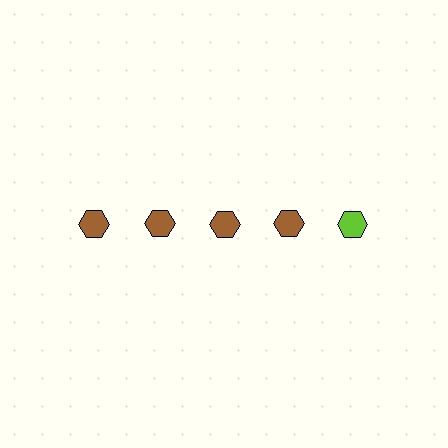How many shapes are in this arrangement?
There are 5 shapes arranged in a grid pattern.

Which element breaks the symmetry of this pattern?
The lime hexagon in the top row, rightmost column breaks the symmetry. All other shapes are brown hexagons.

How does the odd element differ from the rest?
It has a different color: lime instead of brown.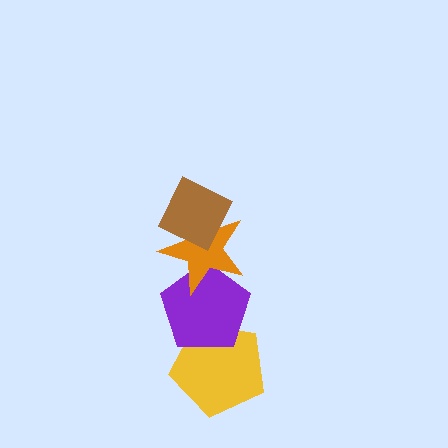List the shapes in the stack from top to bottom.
From top to bottom: the brown diamond, the orange star, the purple pentagon, the yellow pentagon.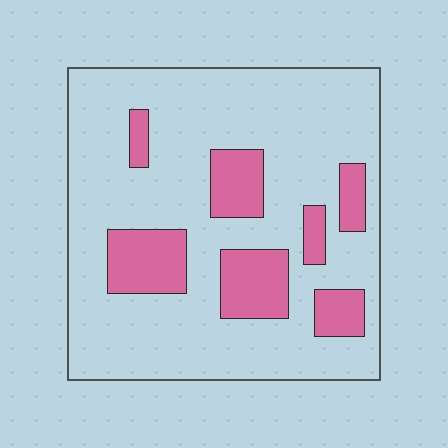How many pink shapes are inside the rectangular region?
7.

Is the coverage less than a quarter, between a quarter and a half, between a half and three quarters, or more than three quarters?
Less than a quarter.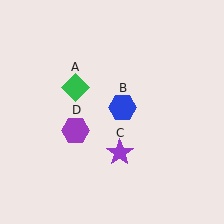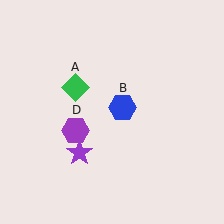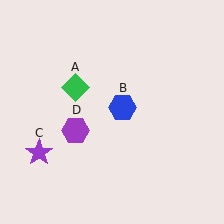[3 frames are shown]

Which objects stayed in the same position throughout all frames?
Green diamond (object A) and blue hexagon (object B) and purple hexagon (object D) remained stationary.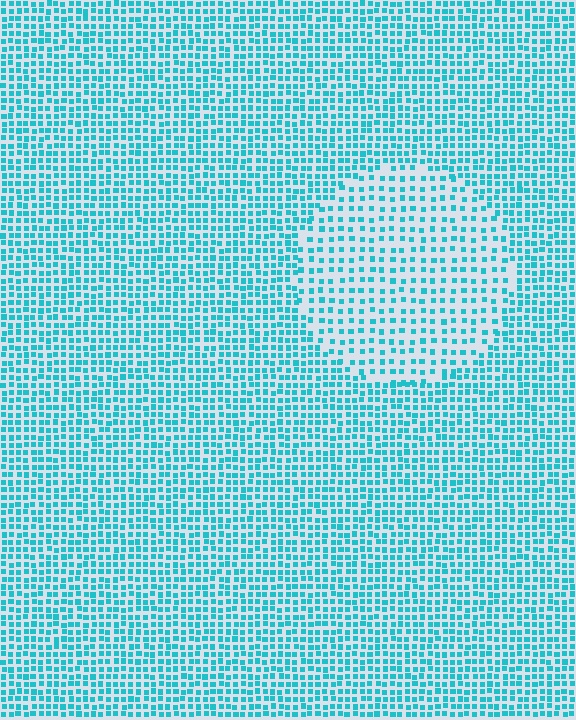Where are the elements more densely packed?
The elements are more densely packed outside the circle boundary.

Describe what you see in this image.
The image contains small cyan elements arranged at two different densities. A circle-shaped region is visible where the elements are less densely packed than the surrounding area.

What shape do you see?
I see a circle.